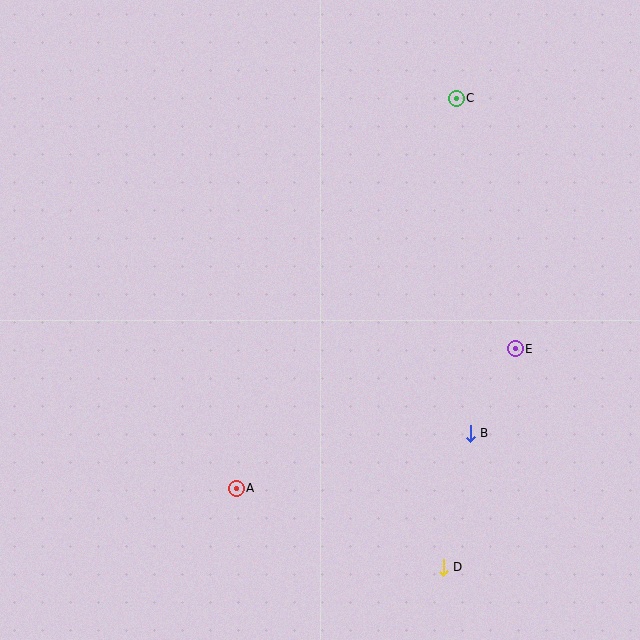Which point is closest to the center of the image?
Point A at (236, 488) is closest to the center.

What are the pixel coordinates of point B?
Point B is at (470, 433).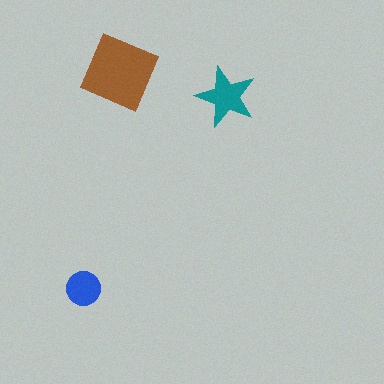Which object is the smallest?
The blue circle.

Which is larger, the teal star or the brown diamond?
The brown diamond.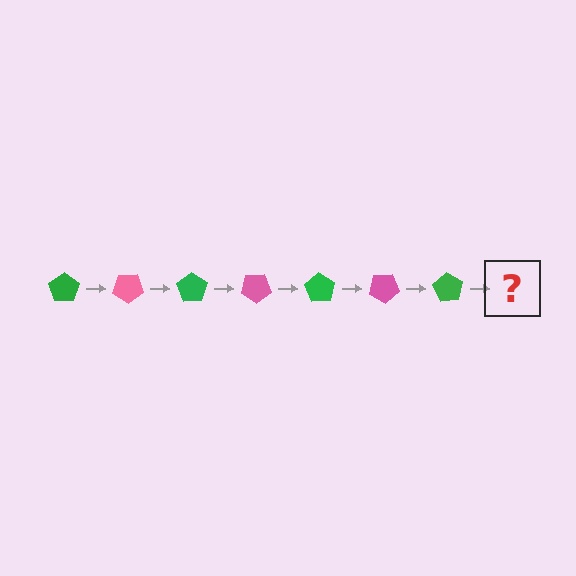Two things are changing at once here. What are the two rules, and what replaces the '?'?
The two rules are that it rotates 35 degrees each step and the color cycles through green and pink. The '?' should be a pink pentagon, rotated 245 degrees from the start.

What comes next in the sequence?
The next element should be a pink pentagon, rotated 245 degrees from the start.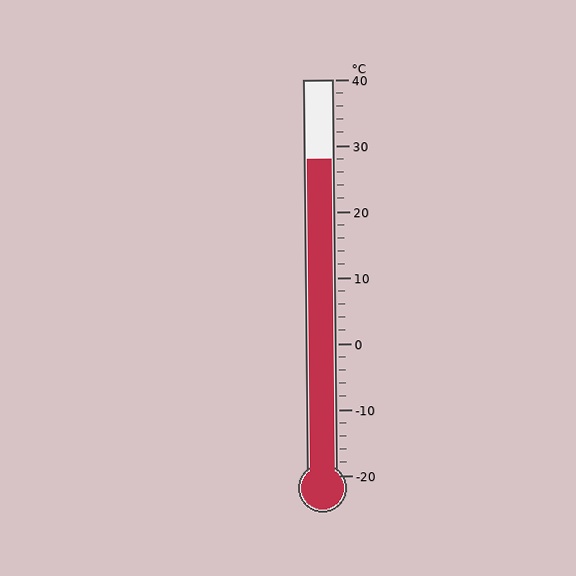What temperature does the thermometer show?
The thermometer shows approximately 28°C.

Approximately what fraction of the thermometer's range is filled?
The thermometer is filled to approximately 80% of its range.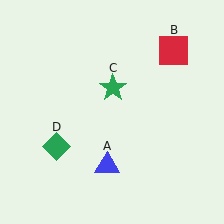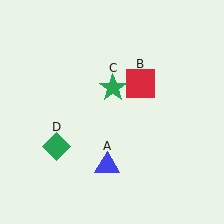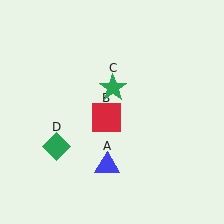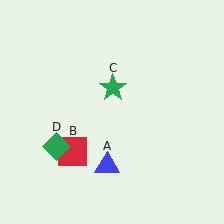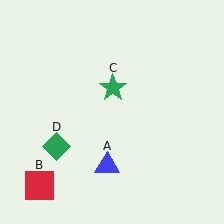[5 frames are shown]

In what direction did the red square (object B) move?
The red square (object B) moved down and to the left.